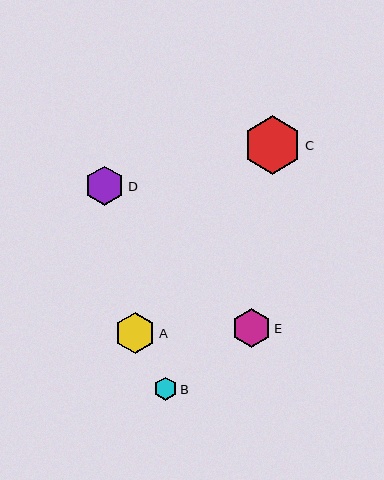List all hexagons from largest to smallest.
From largest to smallest: C, A, E, D, B.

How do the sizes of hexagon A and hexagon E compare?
Hexagon A and hexagon E are approximately the same size.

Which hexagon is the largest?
Hexagon C is the largest with a size of approximately 58 pixels.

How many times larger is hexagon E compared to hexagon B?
Hexagon E is approximately 1.7 times the size of hexagon B.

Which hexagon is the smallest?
Hexagon B is the smallest with a size of approximately 23 pixels.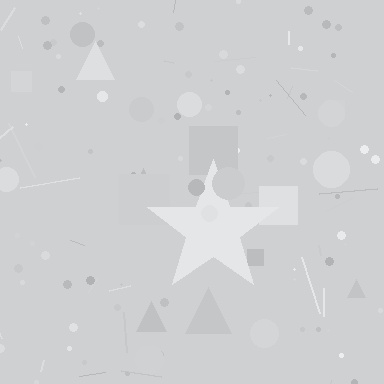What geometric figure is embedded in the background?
A star is embedded in the background.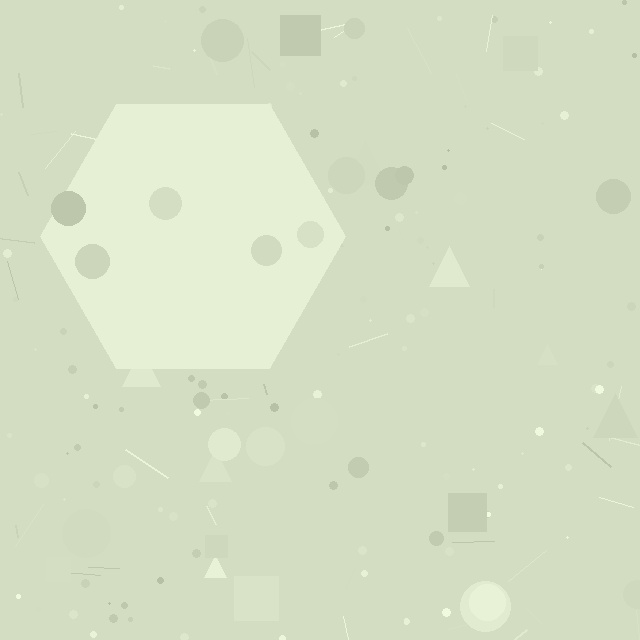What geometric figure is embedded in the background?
A hexagon is embedded in the background.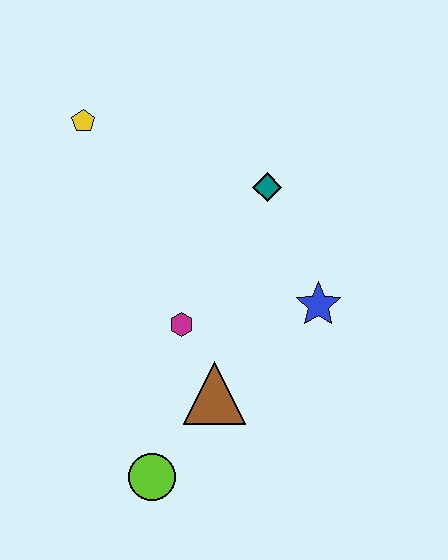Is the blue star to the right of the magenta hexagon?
Yes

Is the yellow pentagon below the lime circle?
No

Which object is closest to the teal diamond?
The blue star is closest to the teal diamond.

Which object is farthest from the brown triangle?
The yellow pentagon is farthest from the brown triangle.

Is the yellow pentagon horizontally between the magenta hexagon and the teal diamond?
No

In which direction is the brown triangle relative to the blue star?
The brown triangle is to the left of the blue star.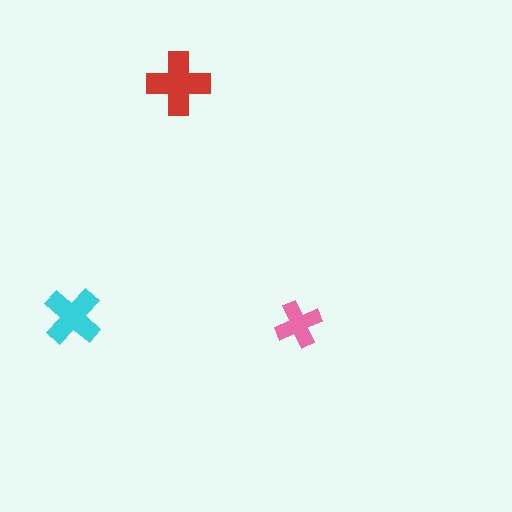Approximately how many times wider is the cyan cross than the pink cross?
About 1.5 times wider.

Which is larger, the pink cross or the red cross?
The red one.